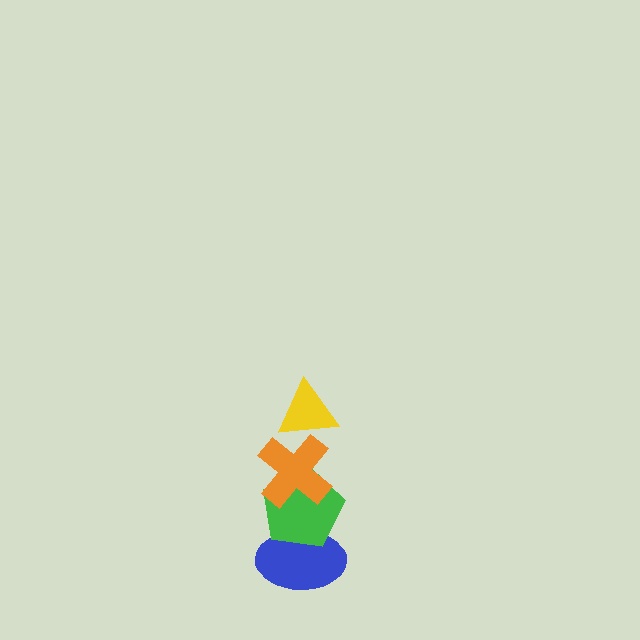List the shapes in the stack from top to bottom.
From top to bottom: the yellow triangle, the orange cross, the green pentagon, the blue ellipse.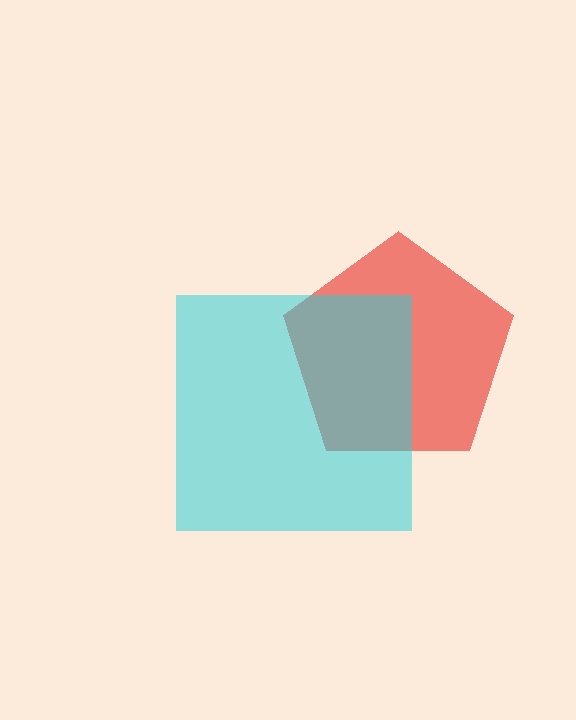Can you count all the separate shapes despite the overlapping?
Yes, there are 2 separate shapes.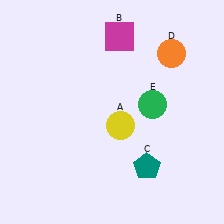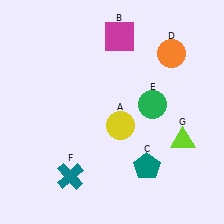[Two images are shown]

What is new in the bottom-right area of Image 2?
A lime triangle (G) was added in the bottom-right area of Image 2.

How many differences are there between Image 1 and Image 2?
There are 2 differences between the two images.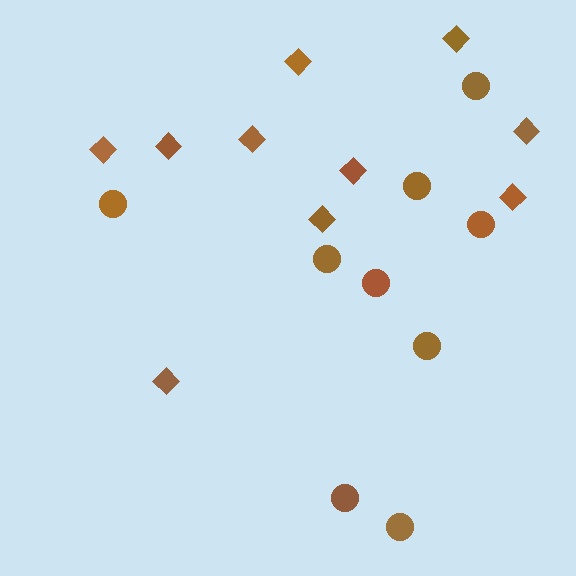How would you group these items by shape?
There are 2 groups: one group of diamonds (10) and one group of circles (9).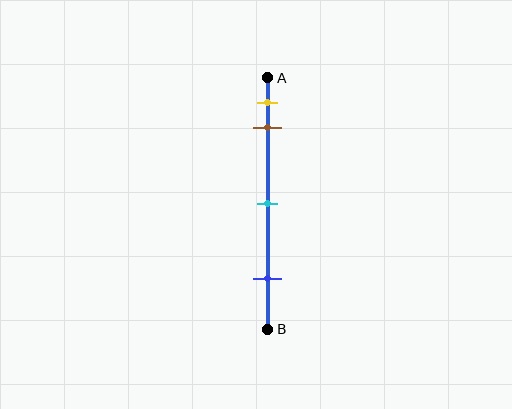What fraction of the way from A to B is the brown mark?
The brown mark is approximately 20% (0.2) of the way from A to B.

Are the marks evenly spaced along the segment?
No, the marks are not evenly spaced.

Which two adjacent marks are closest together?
The yellow and brown marks are the closest adjacent pair.